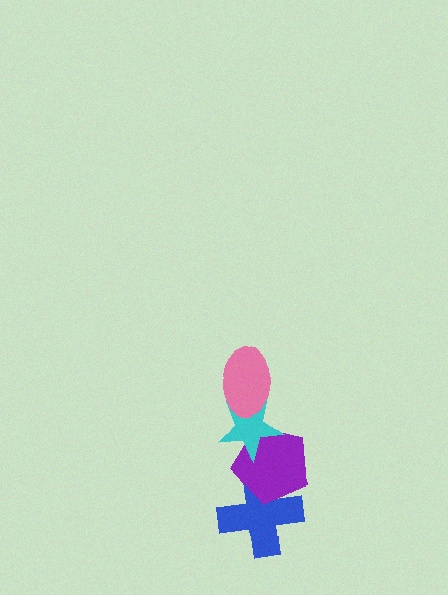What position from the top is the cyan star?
The cyan star is 2nd from the top.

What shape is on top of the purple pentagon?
The cyan star is on top of the purple pentagon.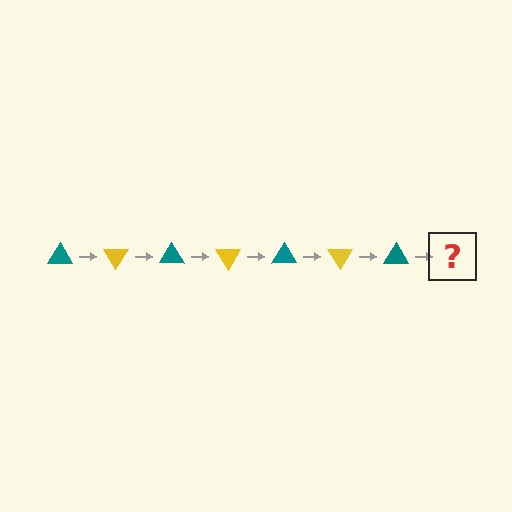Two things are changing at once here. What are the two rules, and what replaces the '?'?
The two rules are that it rotates 60 degrees each step and the color cycles through teal and yellow. The '?' should be a yellow triangle, rotated 420 degrees from the start.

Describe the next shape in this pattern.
It should be a yellow triangle, rotated 420 degrees from the start.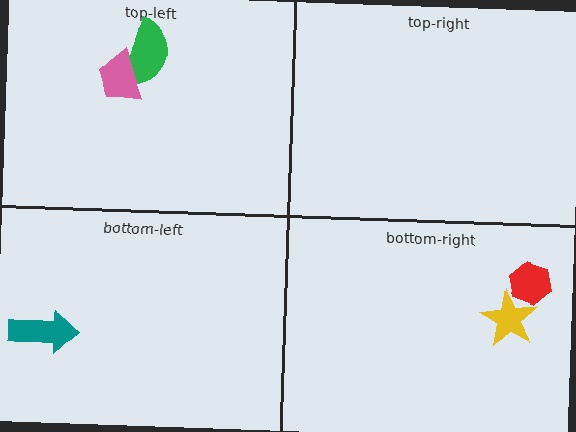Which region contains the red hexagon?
The bottom-right region.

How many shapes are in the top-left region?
2.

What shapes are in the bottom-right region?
The yellow star, the red hexagon.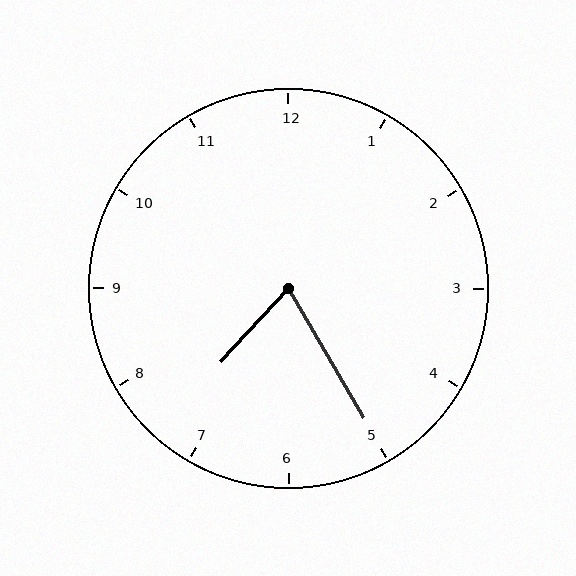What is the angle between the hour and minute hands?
Approximately 72 degrees.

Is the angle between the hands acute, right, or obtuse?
It is acute.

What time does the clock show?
7:25.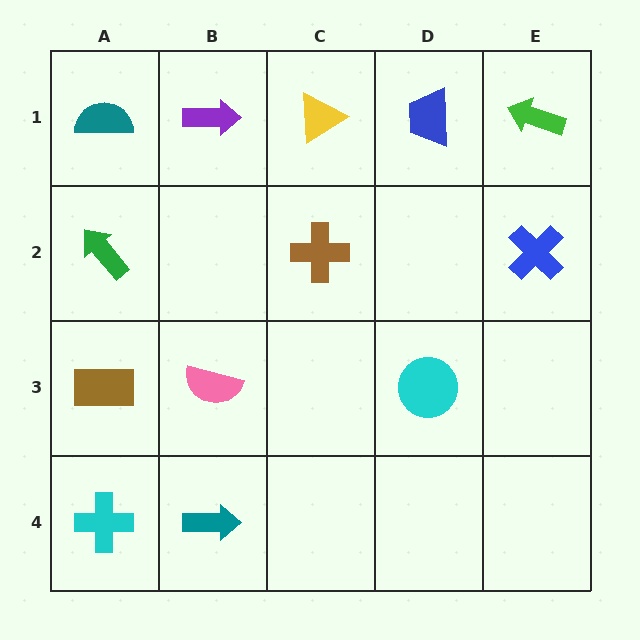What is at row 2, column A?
A green arrow.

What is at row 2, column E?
A blue cross.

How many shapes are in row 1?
5 shapes.